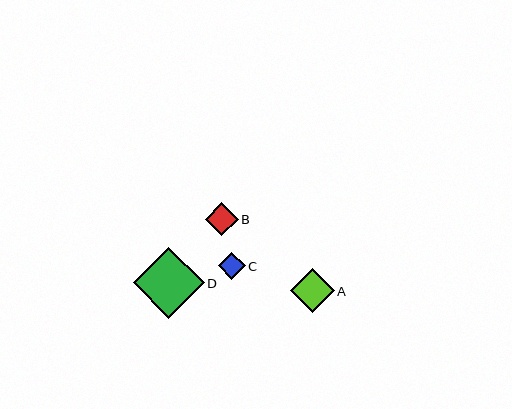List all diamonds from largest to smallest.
From largest to smallest: D, A, B, C.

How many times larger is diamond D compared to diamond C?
Diamond D is approximately 2.6 times the size of diamond C.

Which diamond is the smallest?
Diamond C is the smallest with a size of approximately 27 pixels.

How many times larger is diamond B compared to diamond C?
Diamond B is approximately 1.2 times the size of diamond C.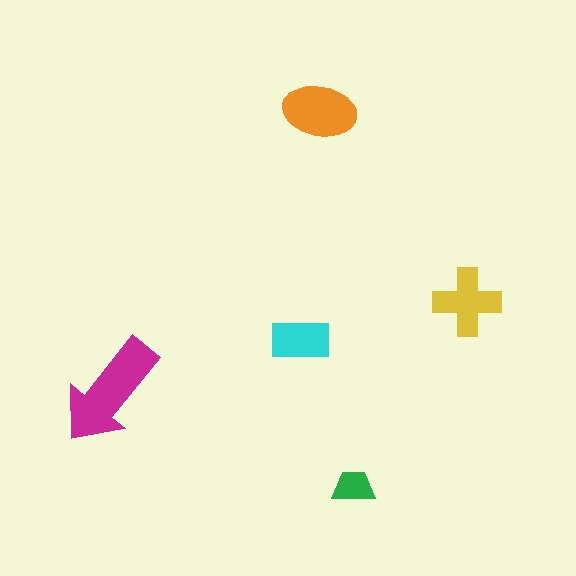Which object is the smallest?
The green trapezoid.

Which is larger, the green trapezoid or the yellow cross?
The yellow cross.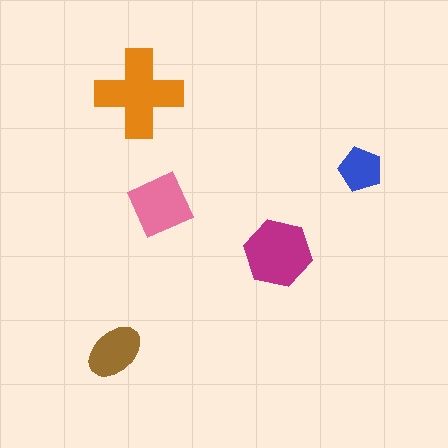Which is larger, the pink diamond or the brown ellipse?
The pink diamond.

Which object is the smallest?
The blue pentagon.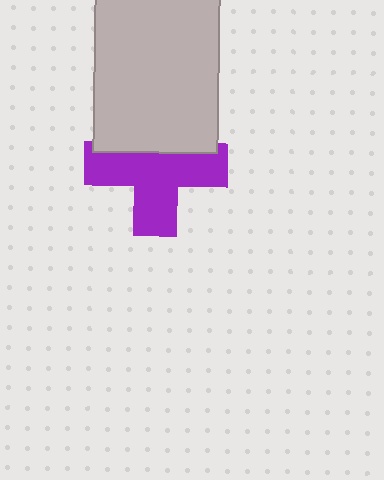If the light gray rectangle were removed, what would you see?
You would see the complete purple cross.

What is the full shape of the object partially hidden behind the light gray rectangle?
The partially hidden object is a purple cross.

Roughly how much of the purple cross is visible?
Most of it is visible (roughly 68%).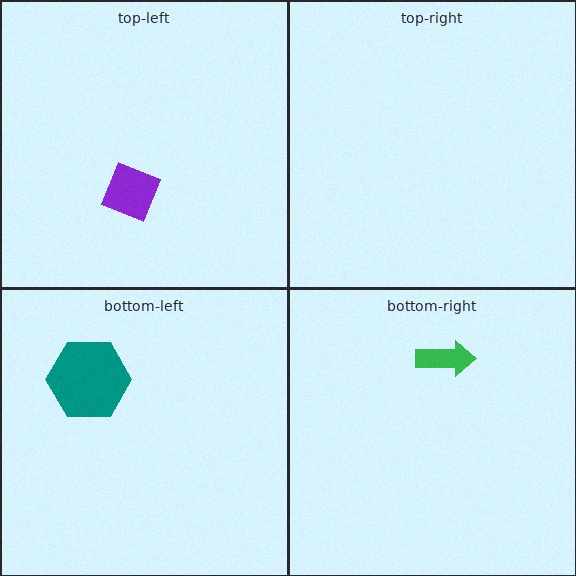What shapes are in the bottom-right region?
The green arrow.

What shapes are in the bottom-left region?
The teal hexagon.